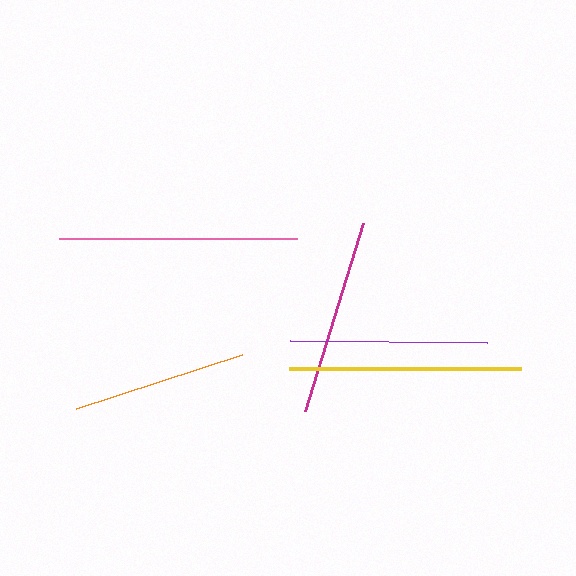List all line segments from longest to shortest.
From longest to shortest: pink, yellow, magenta, purple, orange.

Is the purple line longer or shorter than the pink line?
The pink line is longer than the purple line.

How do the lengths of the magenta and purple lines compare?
The magenta and purple lines are approximately the same length.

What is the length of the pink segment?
The pink segment is approximately 239 pixels long.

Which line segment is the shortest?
The orange line is the shortest at approximately 175 pixels.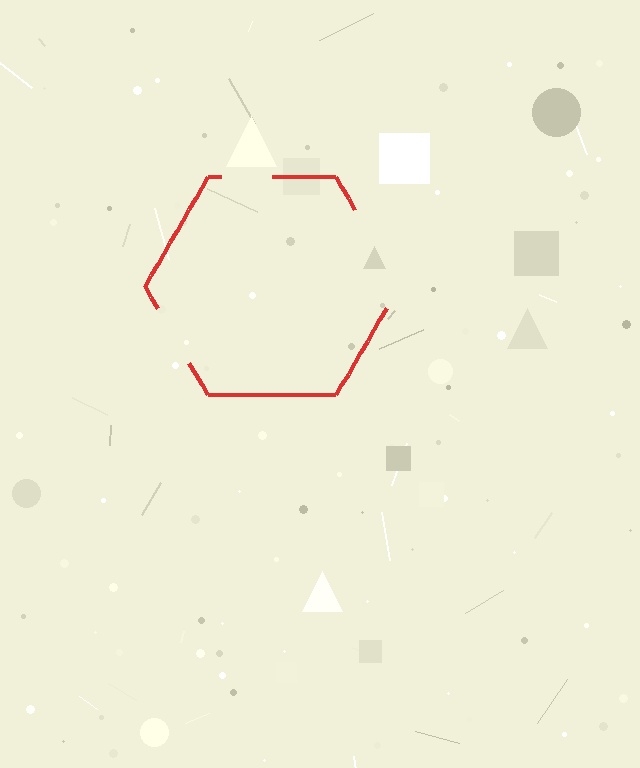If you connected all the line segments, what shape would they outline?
They would outline a hexagon.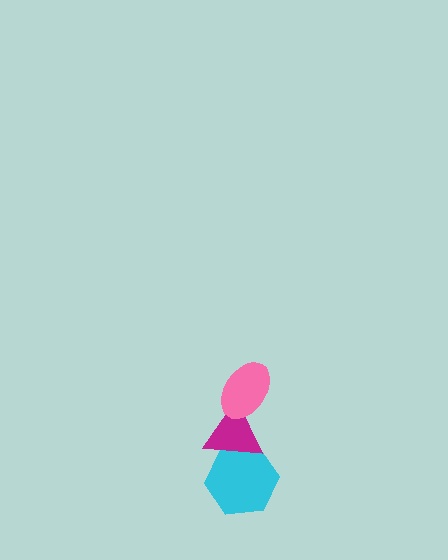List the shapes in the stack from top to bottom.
From top to bottom: the pink ellipse, the magenta triangle, the cyan hexagon.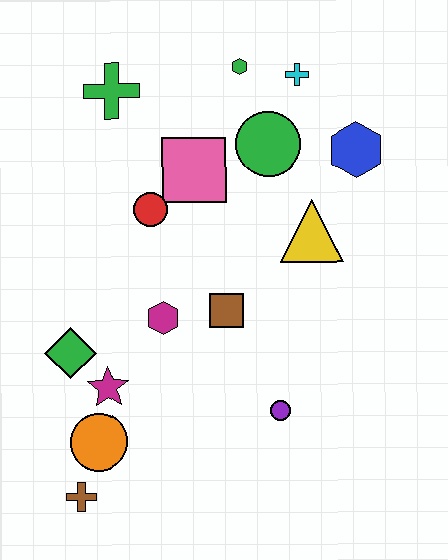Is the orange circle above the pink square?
No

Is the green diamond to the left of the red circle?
Yes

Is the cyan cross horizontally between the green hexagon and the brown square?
No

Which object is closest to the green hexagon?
The cyan cross is closest to the green hexagon.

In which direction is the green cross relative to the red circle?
The green cross is above the red circle.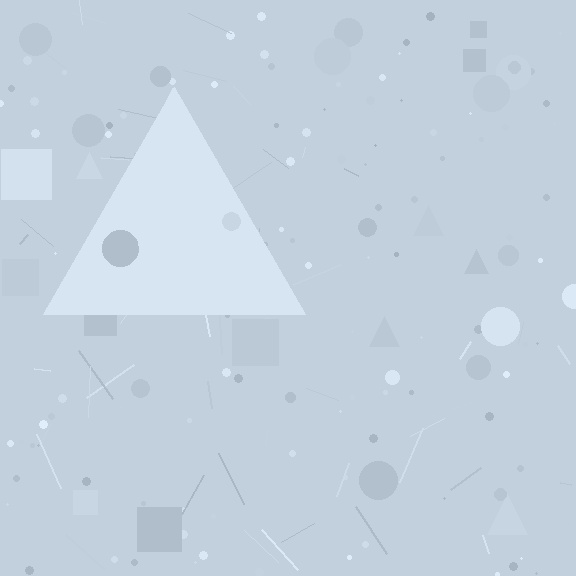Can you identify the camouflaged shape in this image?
The camouflaged shape is a triangle.